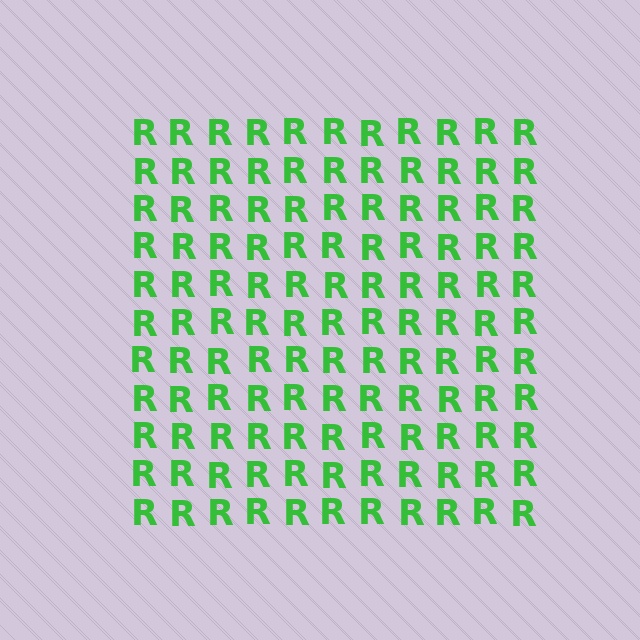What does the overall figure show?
The overall figure shows a square.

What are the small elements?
The small elements are letter R's.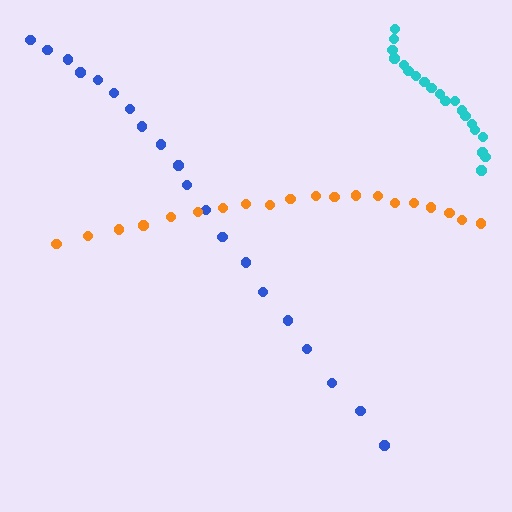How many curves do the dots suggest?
There are 3 distinct paths.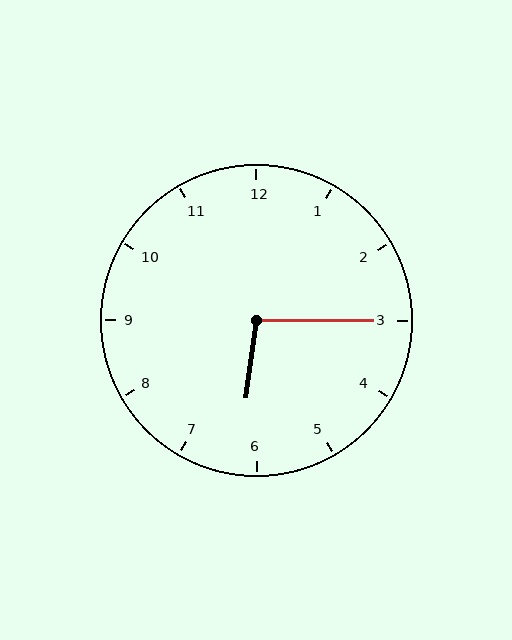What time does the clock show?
6:15.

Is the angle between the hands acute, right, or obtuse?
It is obtuse.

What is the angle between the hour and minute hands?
Approximately 98 degrees.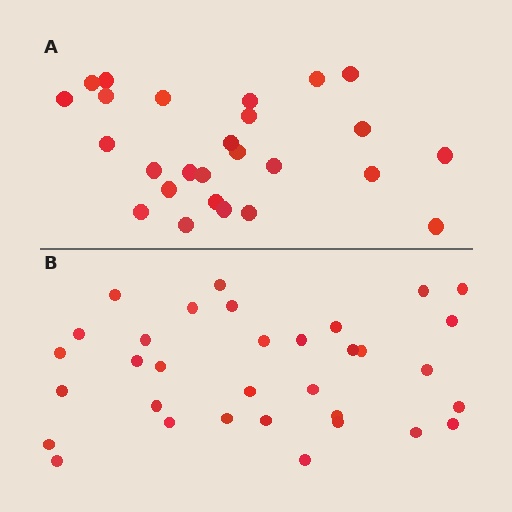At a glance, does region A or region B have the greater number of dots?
Region B (the bottom region) has more dots.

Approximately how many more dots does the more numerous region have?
Region B has roughly 8 or so more dots than region A.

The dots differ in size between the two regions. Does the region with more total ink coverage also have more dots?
No. Region A has more total ink coverage because its dots are larger, but region B actually contains more individual dots. Total area can be misleading — the number of items is what matters here.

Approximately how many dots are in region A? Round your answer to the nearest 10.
About 30 dots. (The exact count is 26, which rounds to 30.)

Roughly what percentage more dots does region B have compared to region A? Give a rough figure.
About 25% more.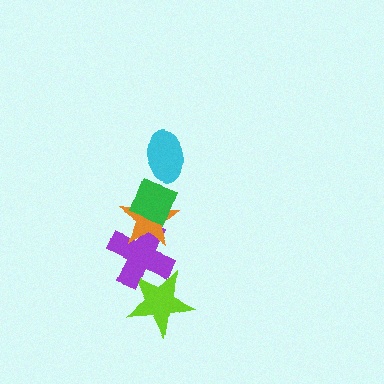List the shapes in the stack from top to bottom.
From top to bottom: the cyan ellipse, the green diamond, the orange star, the purple cross, the lime star.